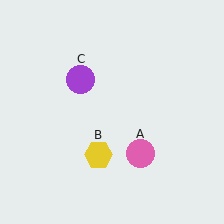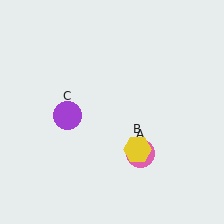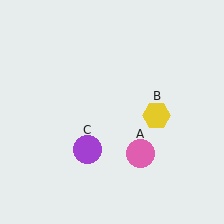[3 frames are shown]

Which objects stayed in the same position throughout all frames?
Pink circle (object A) remained stationary.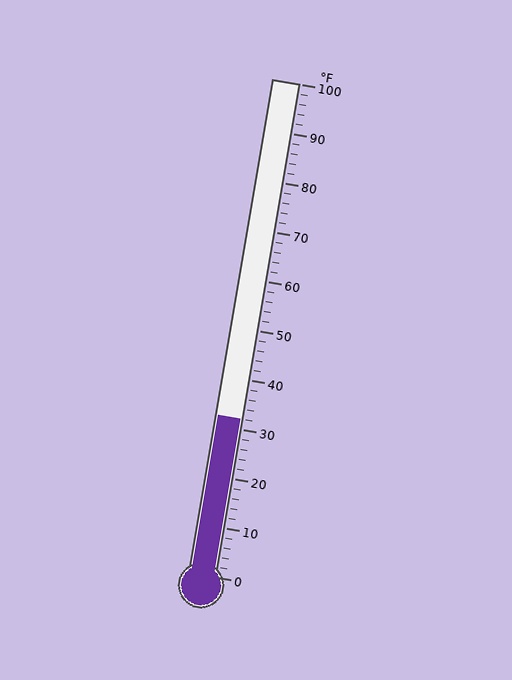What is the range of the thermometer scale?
The thermometer scale ranges from 0°F to 100°F.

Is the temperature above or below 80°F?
The temperature is below 80°F.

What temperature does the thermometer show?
The thermometer shows approximately 32°F.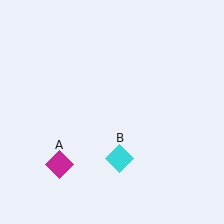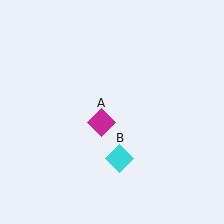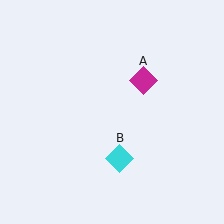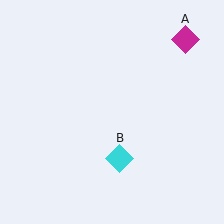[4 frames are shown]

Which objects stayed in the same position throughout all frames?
Cyan diamond (object B) remained stationary.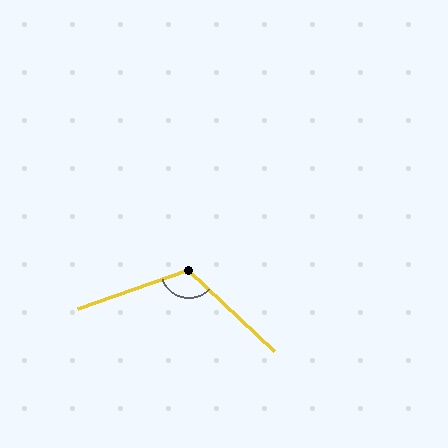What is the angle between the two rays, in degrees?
Approximately 117 degrees.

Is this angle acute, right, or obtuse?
It is obtuse.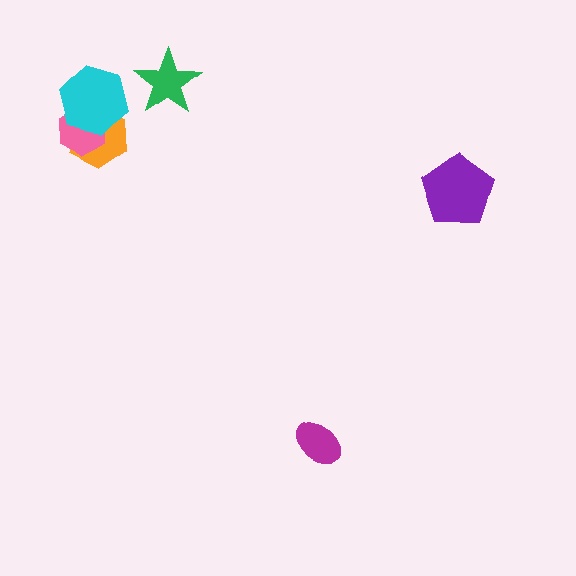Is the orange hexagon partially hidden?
Yes, it is partially covered by another shape.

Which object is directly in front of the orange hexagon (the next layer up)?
The pink hexagon is directly in front of the orange hexagon.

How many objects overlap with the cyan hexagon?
2 objects overlap with the cyan hexagon.